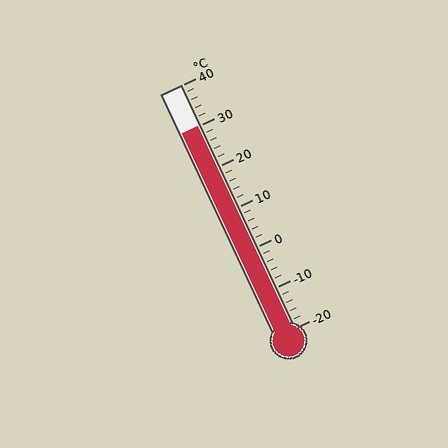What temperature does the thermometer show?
The thermometer shows approximately 30°C.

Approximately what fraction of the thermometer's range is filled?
The thermometer is filled to approximately 85% of its range.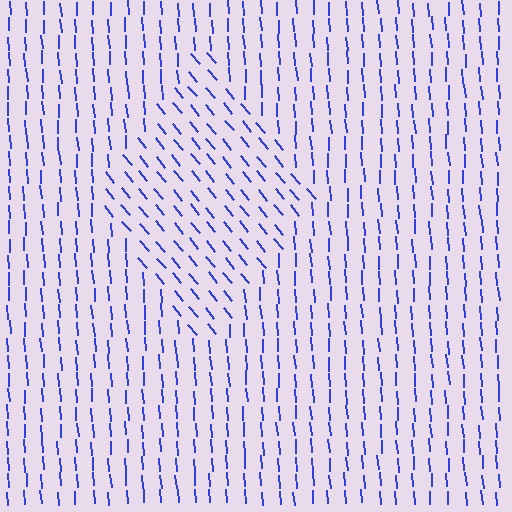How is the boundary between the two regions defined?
The boundary is defined purely by a change in line orientation (approximately 36 degrees difference). All lines are the same color and thickness.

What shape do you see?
I see a diamond.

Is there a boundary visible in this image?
Yes, there is a texture boundary formed by a change in line orientation.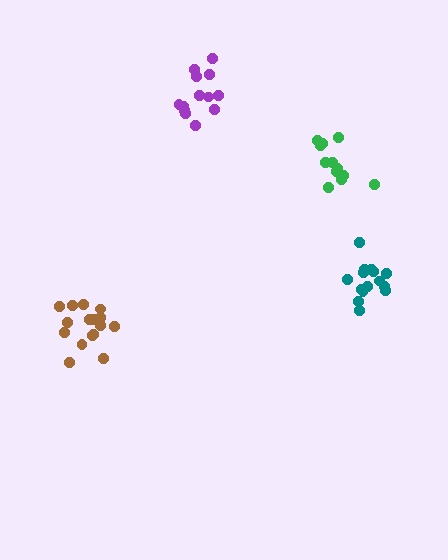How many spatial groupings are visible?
There are 4 spatial groupings.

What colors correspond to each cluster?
The clusters are colored: teal, purple, green, brown.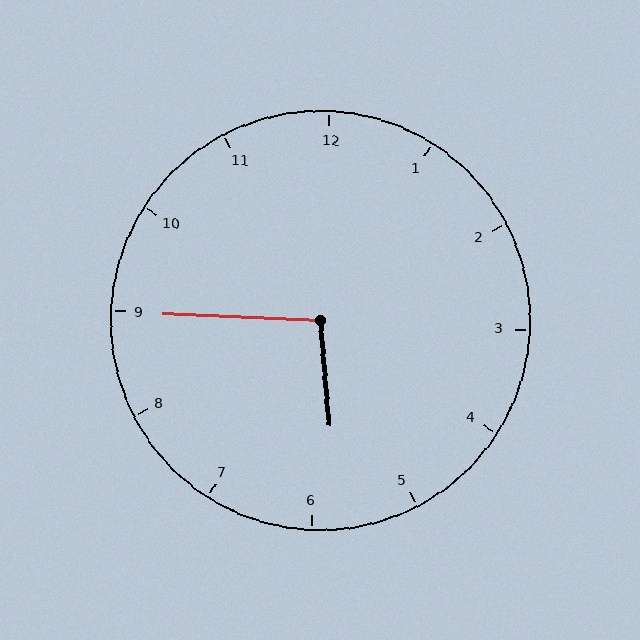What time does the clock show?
5:45.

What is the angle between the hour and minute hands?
Approximately 98 degrees.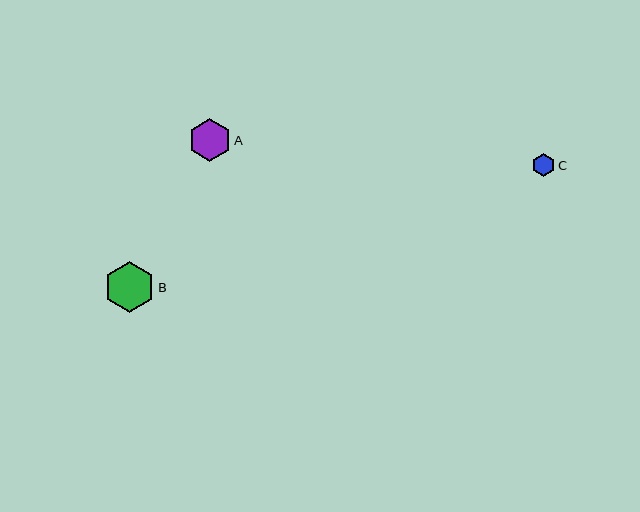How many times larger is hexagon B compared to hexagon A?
Hexagon B is approximately 1.2 times the size of hexagon A.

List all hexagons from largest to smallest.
From largest to smallest: B, A, C.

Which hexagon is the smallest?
Hexagon C is the smallest with a size of approximately 24 pixels.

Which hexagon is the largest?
Hexagon B is the largest with a size of approximately 50 pixels.